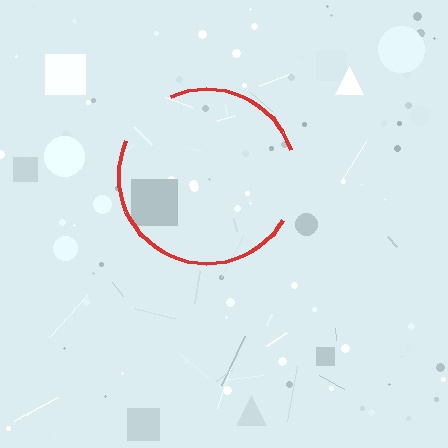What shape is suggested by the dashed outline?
The dashed outline suggests a circle.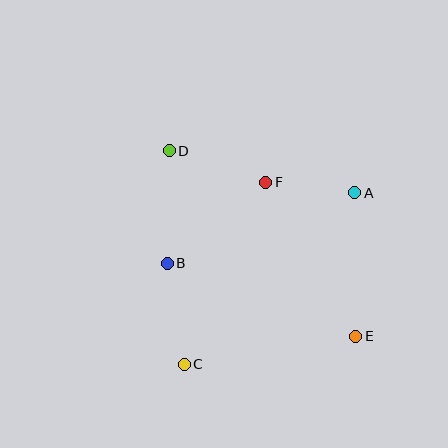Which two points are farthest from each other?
Points D and E are farthest from each other.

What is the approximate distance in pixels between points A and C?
The distance between A and C is approximately 242 pixels.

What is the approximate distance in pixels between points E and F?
The distance between E and F is approximately 178 pixels.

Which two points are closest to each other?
Points A and F are closest to each other.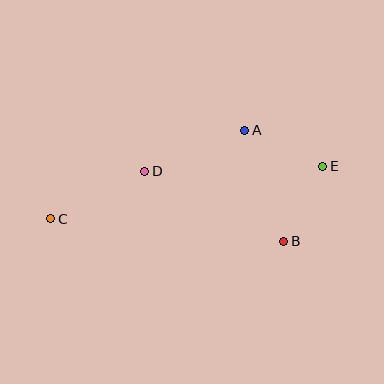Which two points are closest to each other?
Points B and E are closest to each other.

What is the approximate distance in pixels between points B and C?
The distance between B and C is approximately 234 pixels.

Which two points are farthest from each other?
Points C and E are farthest from each other.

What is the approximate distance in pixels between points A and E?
The distance between A and E is approximately 86 pixels.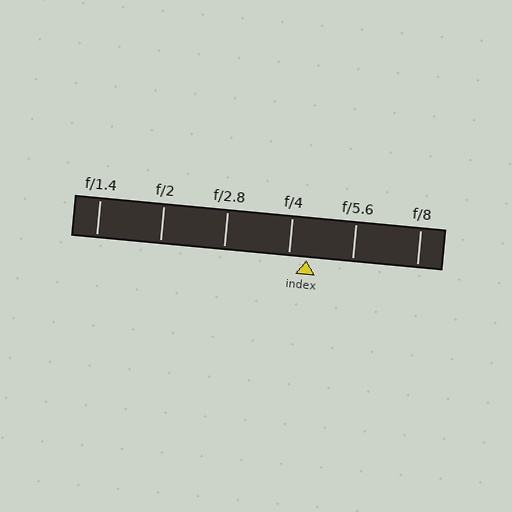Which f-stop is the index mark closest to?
The index mark is closest to f/4.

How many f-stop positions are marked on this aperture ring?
There are 6 f-stop positions marked.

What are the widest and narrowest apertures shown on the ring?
The widest aperture shown is f/1.4 and the narrowest is f/8.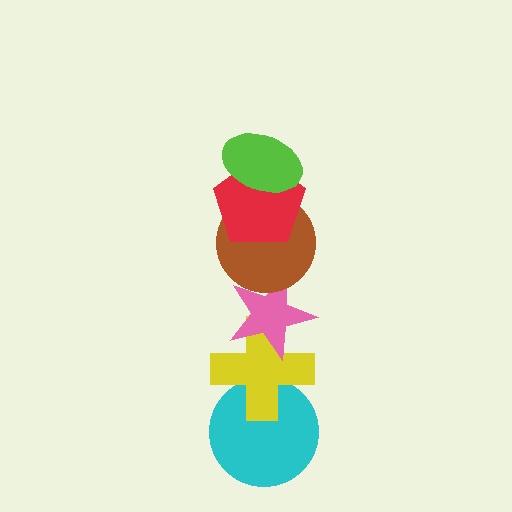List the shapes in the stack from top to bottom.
From top to bottom: the lime ellipse, the red pentagon, the brown circle, the pink star, the yellow cross, the cyan circle.